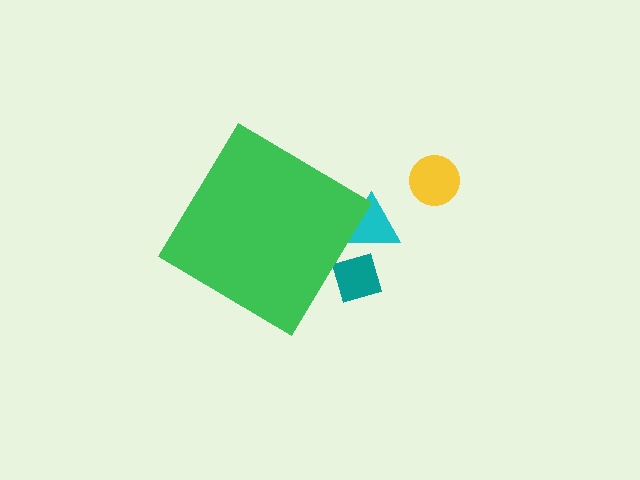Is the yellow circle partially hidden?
No, the yellow circle is fully visible.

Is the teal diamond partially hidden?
Yes, the teal diamond is partially hidden behind the green diamond.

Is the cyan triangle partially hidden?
Yes, the cyan triangle is partially hidden behind the green diamond.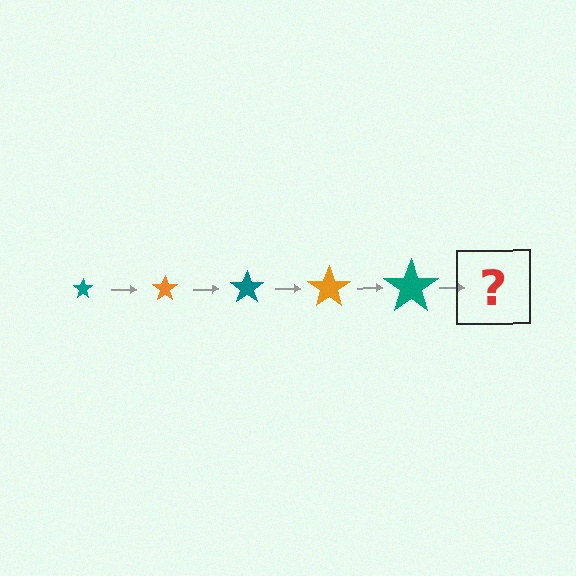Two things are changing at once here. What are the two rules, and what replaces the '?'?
The two rules are that the star grows larger each step and the color cycles through teal and orange. The '?' should be an orange star, larger than the previous one.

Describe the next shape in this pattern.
It should be an orange star, larger than the previous one.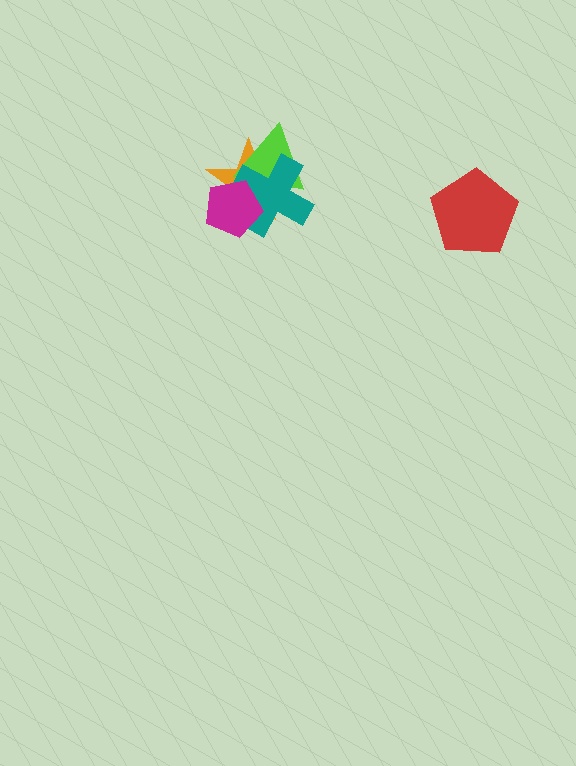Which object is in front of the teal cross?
The magenta pentagon is in front of the teal cross.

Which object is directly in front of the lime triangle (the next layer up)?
The teal cross is directly in front of the lime triangle.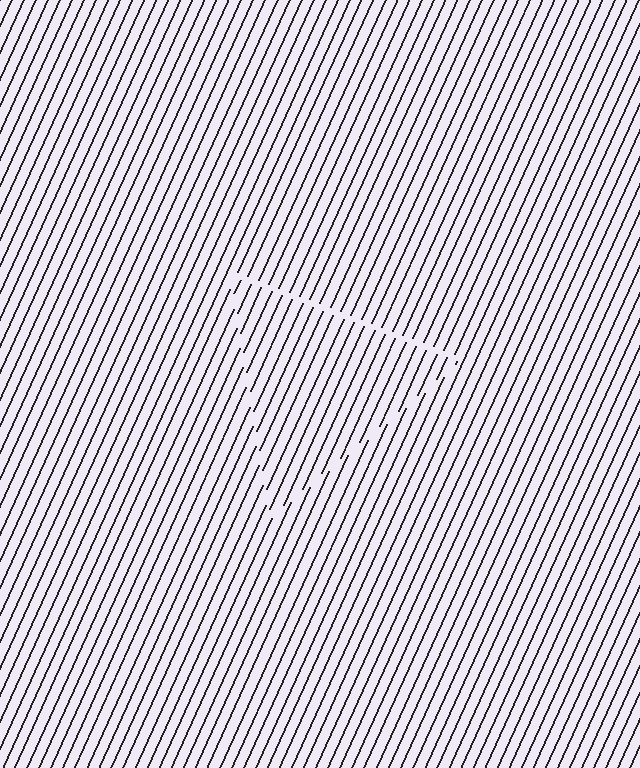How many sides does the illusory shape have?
3 sides — the line-ends trace a triangle.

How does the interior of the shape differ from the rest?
The interior of the shape contains the same grating, shifted by half a period — the contour is defined by the phase discontinuity where line-ends from the inner and outer gratings abut.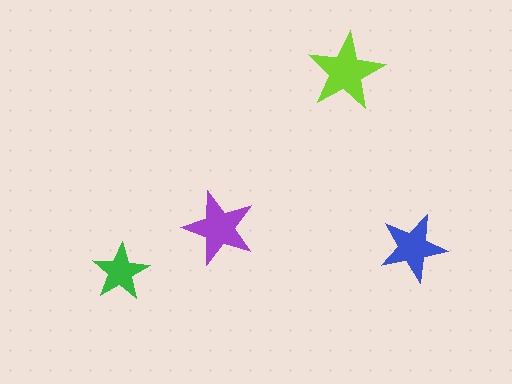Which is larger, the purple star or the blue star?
The purple one.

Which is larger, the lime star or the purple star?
The lime one.